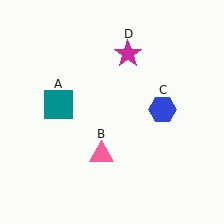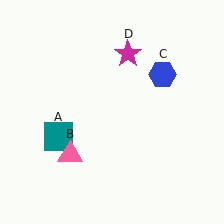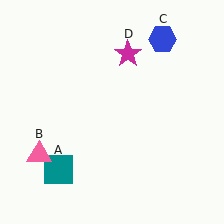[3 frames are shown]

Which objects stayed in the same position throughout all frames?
Magenta star (object D) remained stationary.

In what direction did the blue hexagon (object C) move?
The blue hexagon (object C) moved up.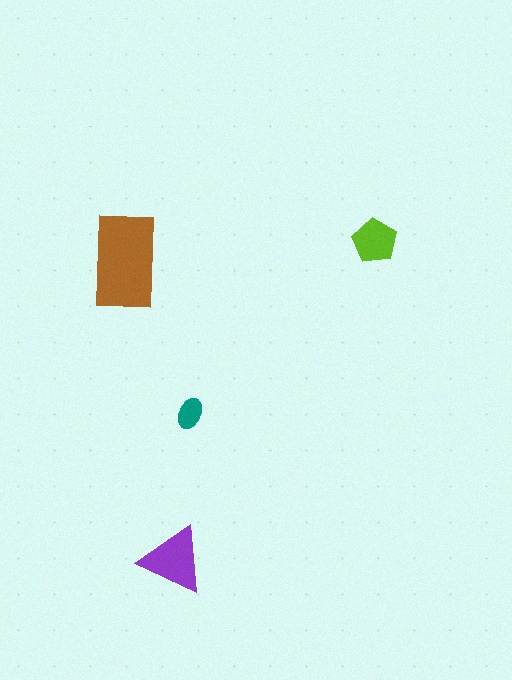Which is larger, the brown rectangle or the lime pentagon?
The brown rectangle.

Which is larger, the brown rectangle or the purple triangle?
The brown rectangle.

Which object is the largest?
The brown rectangle.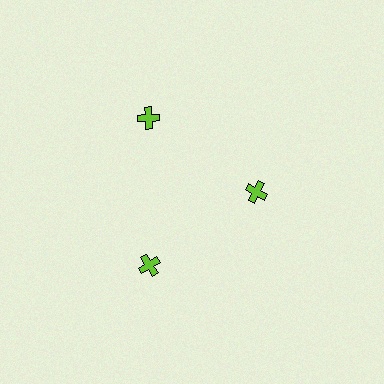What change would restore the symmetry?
The symmetry would be restored by moving it outward, back onto the ring so that all 3 crosses sit at equal angles and equal distance from the center.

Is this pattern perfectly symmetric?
No. The 3 lime crosses are arranged in a ring, but one element near the 3 o'clock position is pulled inward toward the center, breaking the 3-fold rotational symmetry.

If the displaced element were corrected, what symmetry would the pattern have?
It would have 3-fold rotational symmetry — the pattern would map onto itself every 120 degrees.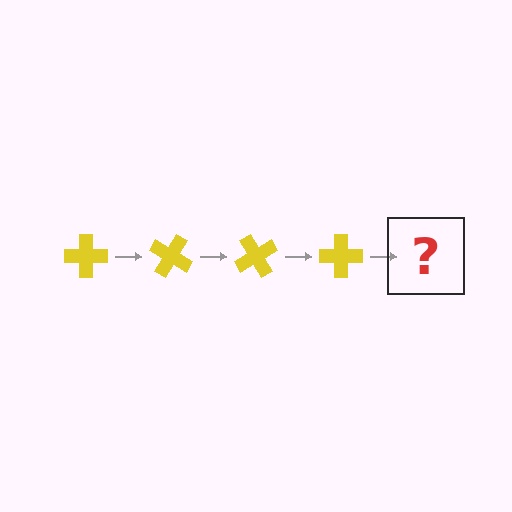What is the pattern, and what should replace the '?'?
The pattern is that the cross rotates 30 degrees each step. The '?' should be a yellow cross rotated 120 degrees.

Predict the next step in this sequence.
The next step is a yellow cross rotated 120 degrees.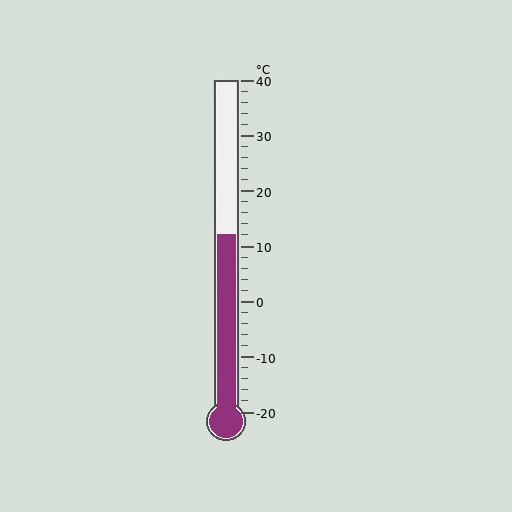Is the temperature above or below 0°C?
The temperature is above 0°C.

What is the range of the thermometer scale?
The thermometer scale ranges from -20°C to 40°C.